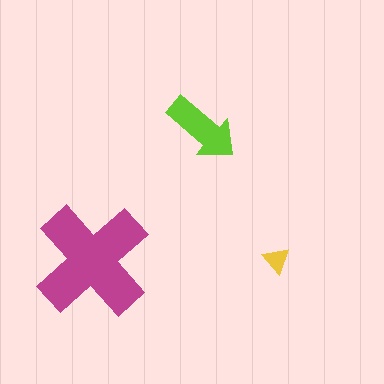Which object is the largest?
The magenta cross.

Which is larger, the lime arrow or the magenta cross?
The magenta cross.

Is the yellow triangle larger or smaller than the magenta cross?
Smaller.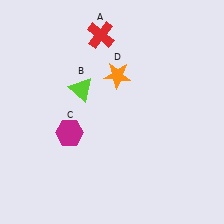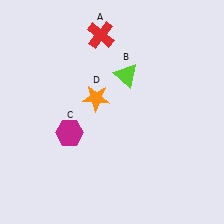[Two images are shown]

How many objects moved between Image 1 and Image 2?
2 objects moved between the two images.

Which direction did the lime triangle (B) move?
The lime triangle (B) moved right.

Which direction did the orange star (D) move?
The orange star (D) moved down.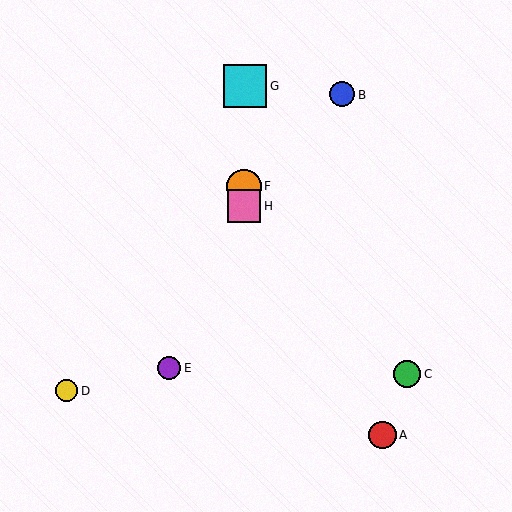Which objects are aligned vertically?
Objects F, G, H are aligned vertically.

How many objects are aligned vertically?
3 objects (F, G, H) are aligned vertically.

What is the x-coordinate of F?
Object F is at x≈244.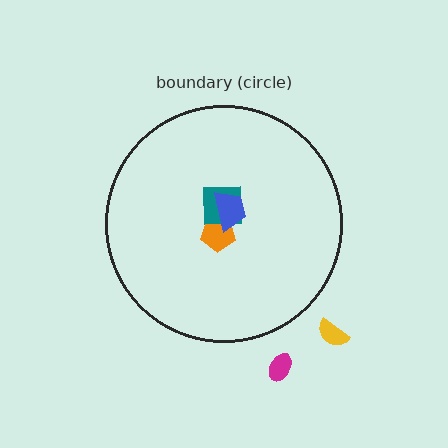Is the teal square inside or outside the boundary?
Inside.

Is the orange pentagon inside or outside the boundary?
Inside.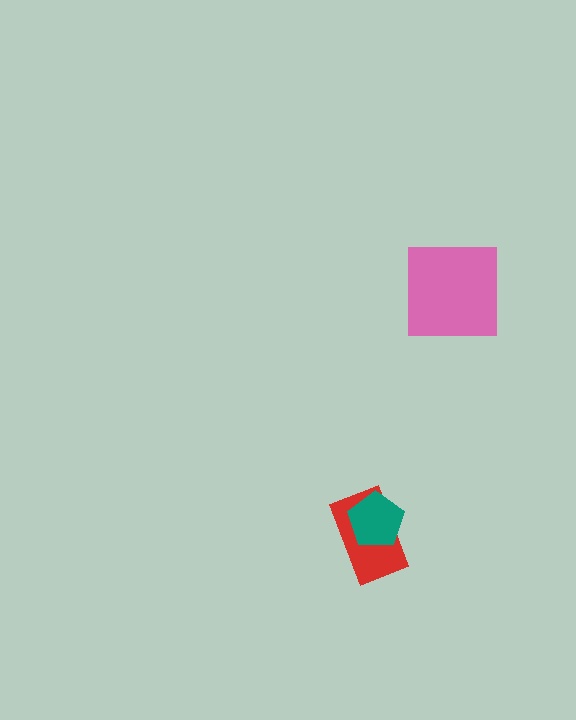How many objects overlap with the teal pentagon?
1 object overlaps with the teal pentagon.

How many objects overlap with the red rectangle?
1 object overlaps with the red rectangle.